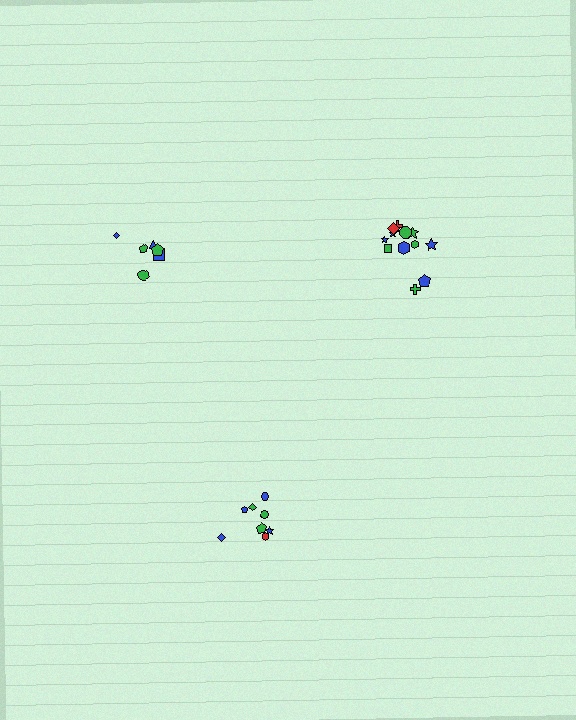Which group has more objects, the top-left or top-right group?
The top-right group.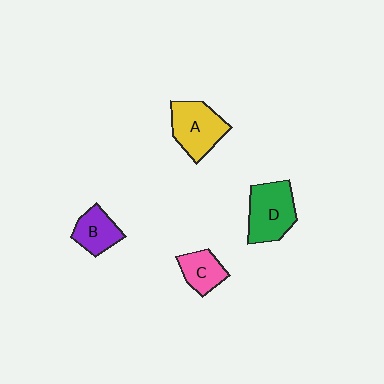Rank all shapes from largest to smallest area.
From largest to smallest: D (green), A (yellow), B (purple), C (pink).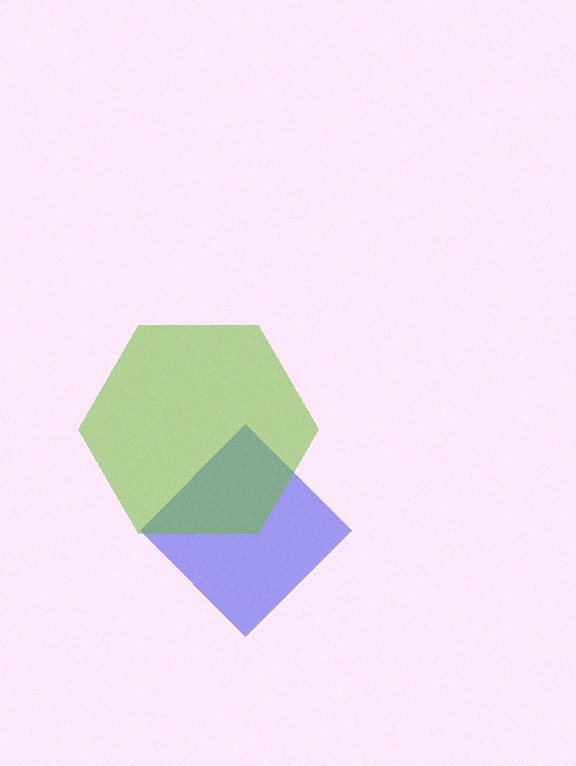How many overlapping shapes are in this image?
There are 2 overlapping shapes in the image.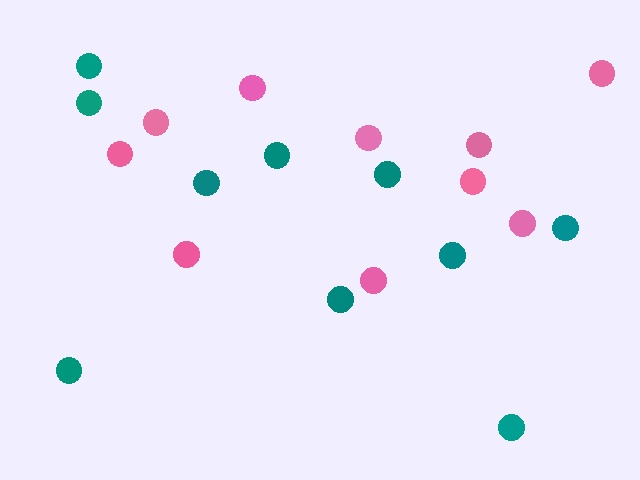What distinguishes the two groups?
There are 2 groups: one group of teal circles (10) and one group of pink circles (10).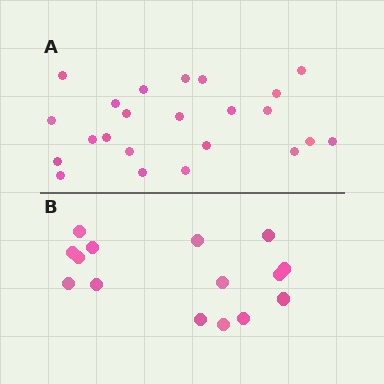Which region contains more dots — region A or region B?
Region A (the top region) has more dots.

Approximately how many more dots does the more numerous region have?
Region A has roughly 8 or so more dots than region B.